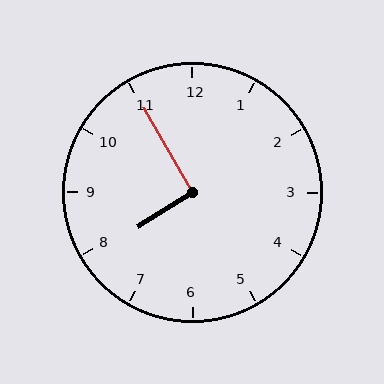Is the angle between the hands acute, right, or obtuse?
It is right.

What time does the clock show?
7:55.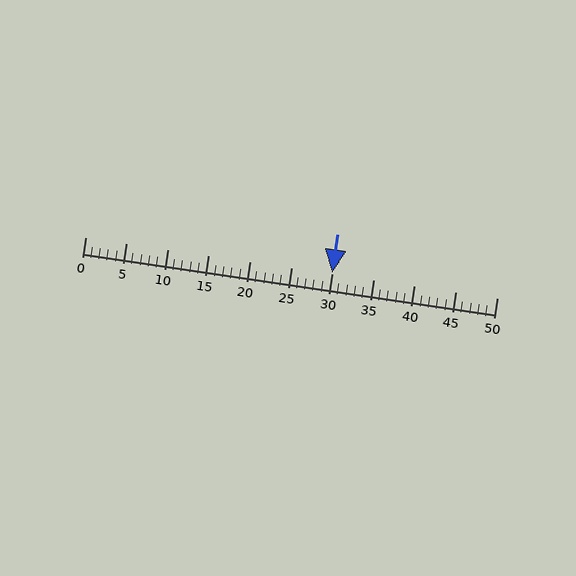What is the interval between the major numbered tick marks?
The major tick marks are spaced 5 units apart.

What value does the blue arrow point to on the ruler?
The blue arrow points to approximately 30.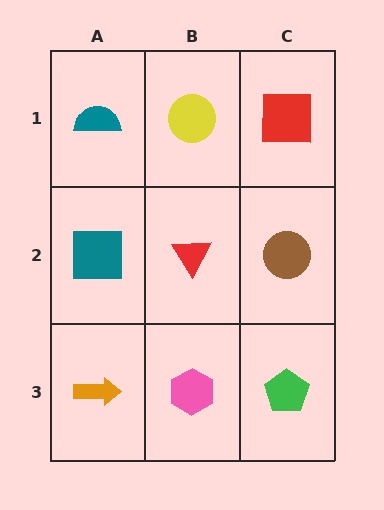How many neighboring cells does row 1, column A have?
2.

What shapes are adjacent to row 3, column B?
A red triangle (row 2, column B), an orange arrow (row 3, column A), a green pentagon (row 3, column C).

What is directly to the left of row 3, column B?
An orange arrow.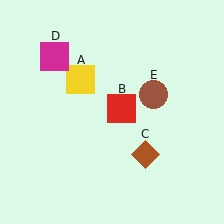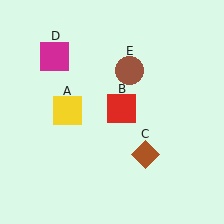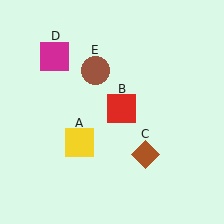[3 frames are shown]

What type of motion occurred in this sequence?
The yellow square (object A), brown circle (object E) rotated counterclockwise around the center of the scene.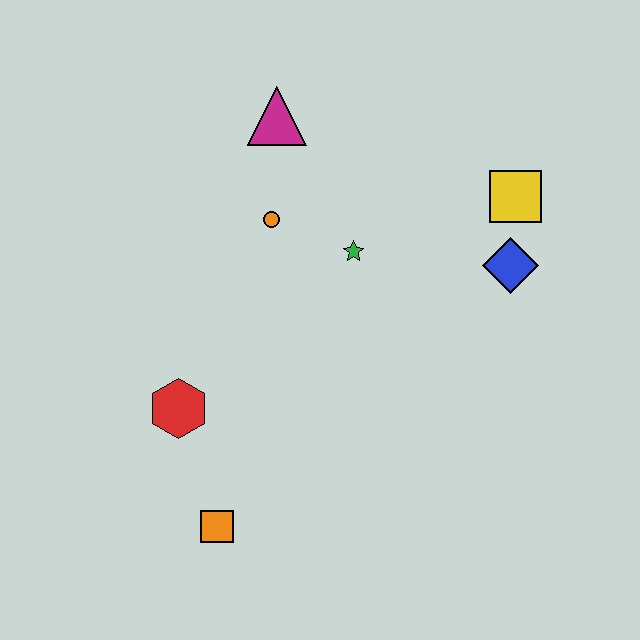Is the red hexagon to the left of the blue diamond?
Yes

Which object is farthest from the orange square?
The yellow square is farthest from the orange square.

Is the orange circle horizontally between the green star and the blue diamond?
No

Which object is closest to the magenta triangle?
The orange circle is closest to the magenta triangle.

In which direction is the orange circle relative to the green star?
The orange circle is to the left of the green star.